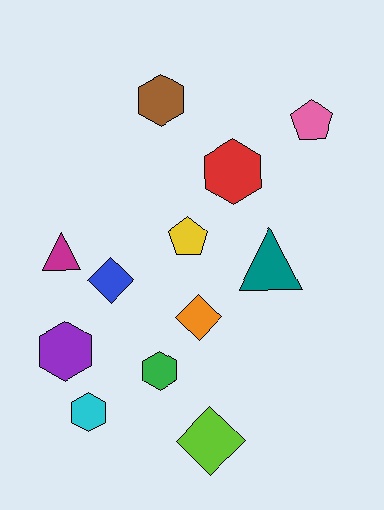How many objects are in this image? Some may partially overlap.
There are 12 objects.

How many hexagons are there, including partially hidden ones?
There are 5 hexagons.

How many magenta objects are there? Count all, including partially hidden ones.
There is 1 magenta object.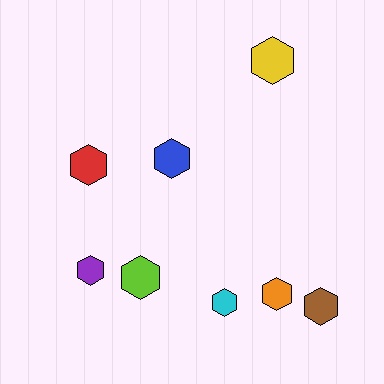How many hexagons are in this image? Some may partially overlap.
There are 8 hexagons.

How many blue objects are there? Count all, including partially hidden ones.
There is 1 blue object.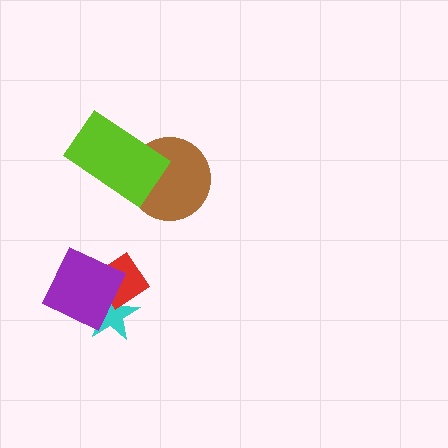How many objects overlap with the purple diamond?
2 objects overlap with the purple diamond.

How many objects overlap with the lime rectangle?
1 object overlaps with the lime rectangle.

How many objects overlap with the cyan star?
2 objects overlap with the cyan star.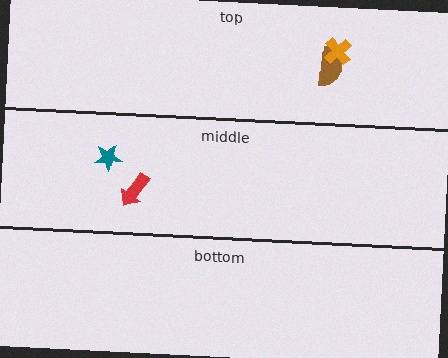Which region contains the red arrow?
The middle region.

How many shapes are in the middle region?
2.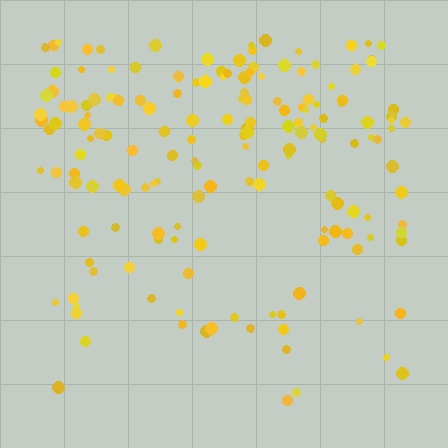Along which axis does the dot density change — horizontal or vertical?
Vertical.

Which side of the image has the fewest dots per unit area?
The bottom.